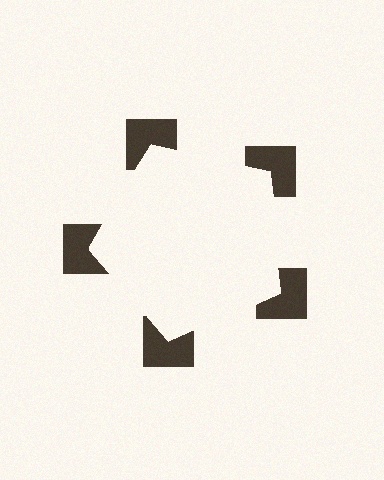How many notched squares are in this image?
There are 5 — one at each vertex of the illusory pentagon.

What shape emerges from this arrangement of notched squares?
An illusory pentagon — its edges are inferred from the aligned wedge cuts in the notched squares, not physically drawn.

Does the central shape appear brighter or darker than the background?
It typically appears slightly brighter than the background, even though no actual brightness change is drawn.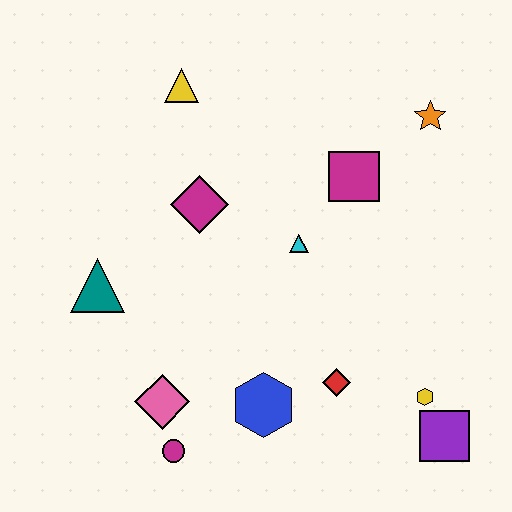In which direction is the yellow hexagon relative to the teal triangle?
The yellow hexagon is to the right of the teal triangle.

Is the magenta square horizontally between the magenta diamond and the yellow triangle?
No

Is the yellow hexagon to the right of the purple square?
No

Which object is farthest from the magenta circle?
The orange star is farthest from the magenta circle.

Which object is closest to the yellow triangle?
The magenta diamond is closest to the yellow triangle.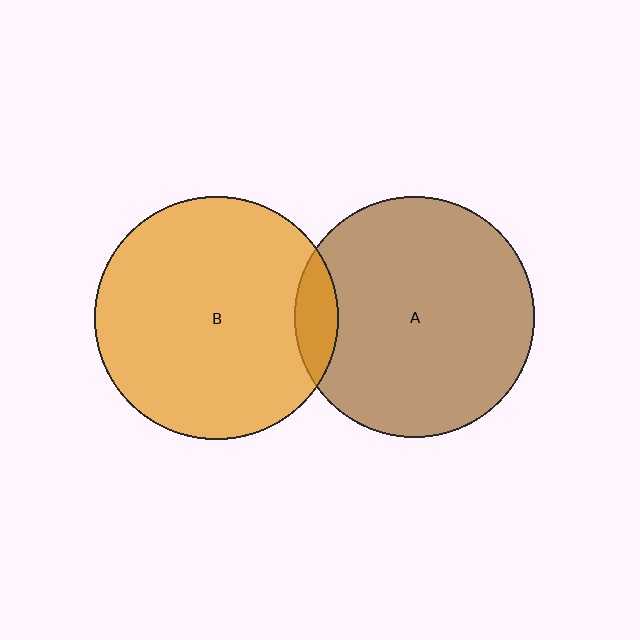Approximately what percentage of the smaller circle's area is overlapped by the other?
Approximately 10%.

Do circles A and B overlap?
Yes.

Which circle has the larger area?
Circle B (orange).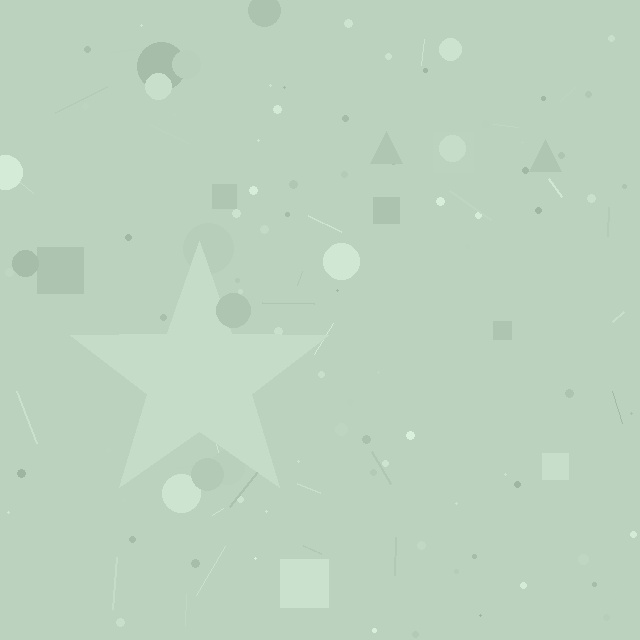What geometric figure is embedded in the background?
A star is embedded in the background.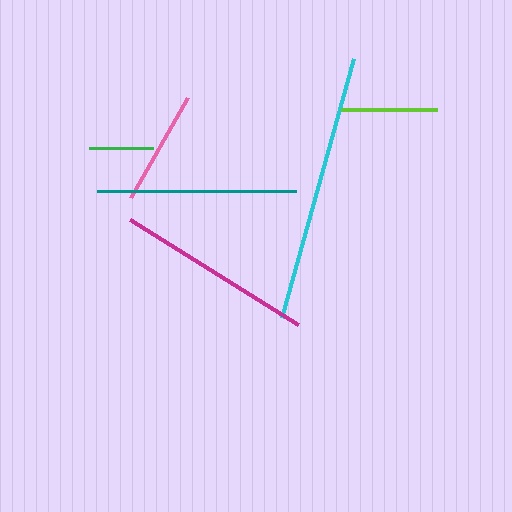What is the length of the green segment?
The green segment is approximately 64 pixels long.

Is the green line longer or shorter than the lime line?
The lime line is longer than the green line.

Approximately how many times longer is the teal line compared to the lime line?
The teal line is approximately 2.1 times the length of the lime line.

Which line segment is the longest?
The cyan line is the longest at approximately 269 pixels.